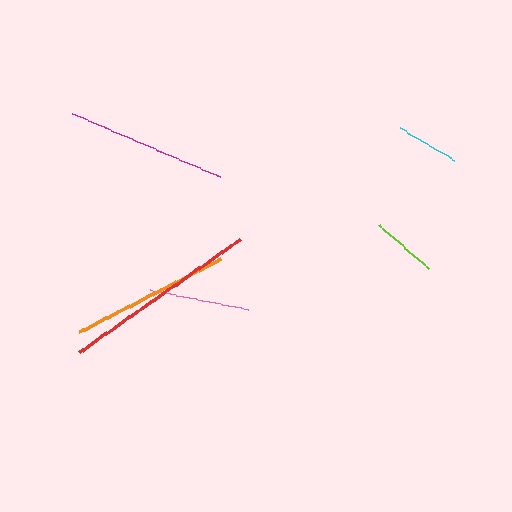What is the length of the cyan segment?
The cyan segment is approximately 63 pixels long.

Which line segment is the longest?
The red line is the longest at approximately 197 pixels.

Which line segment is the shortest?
The cyan line is the shortest at approximately 63 pixels.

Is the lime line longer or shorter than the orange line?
The orange line is longer than the lime line.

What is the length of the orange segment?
The orange segment is approximately 159 pixels long.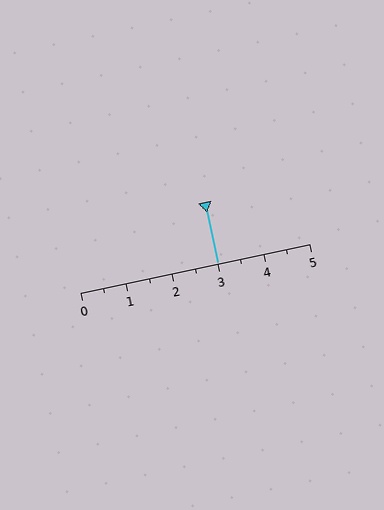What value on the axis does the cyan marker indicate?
The marker indicates approximately 3.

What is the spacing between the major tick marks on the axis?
The major ticks are spaced 1 apart.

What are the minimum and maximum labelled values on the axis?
The axis runs from 0 to 5.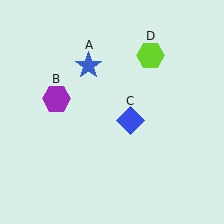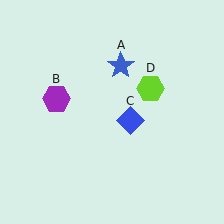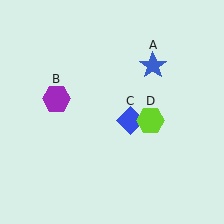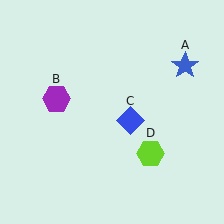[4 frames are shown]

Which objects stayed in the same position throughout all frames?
Purple hexagon (object B) and blue diamond (object C) remained stationary.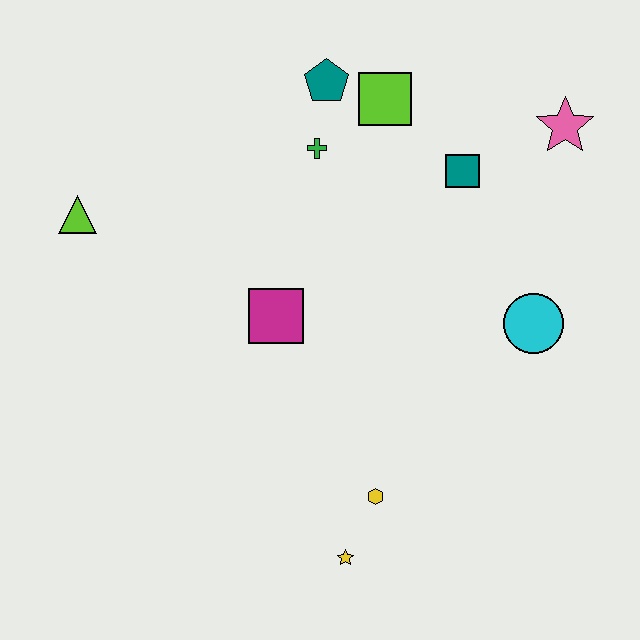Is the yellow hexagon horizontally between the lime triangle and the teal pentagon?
No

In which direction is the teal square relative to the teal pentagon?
The teal square is to the right of the teal pentagon.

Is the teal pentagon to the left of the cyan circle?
Yes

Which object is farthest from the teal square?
The yellow star is farthest from the teal square.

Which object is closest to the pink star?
The teal square is closest to the pink star.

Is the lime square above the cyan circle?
Yes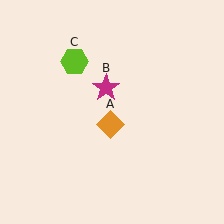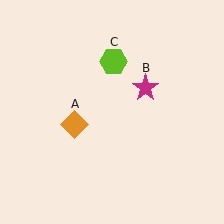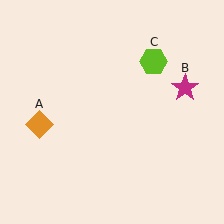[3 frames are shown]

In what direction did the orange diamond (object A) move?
The orange diamond (object A) moved left.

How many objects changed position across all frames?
3 objects changed position: orange diamond (object A), magenta star (object B), lime hexagon (object C).